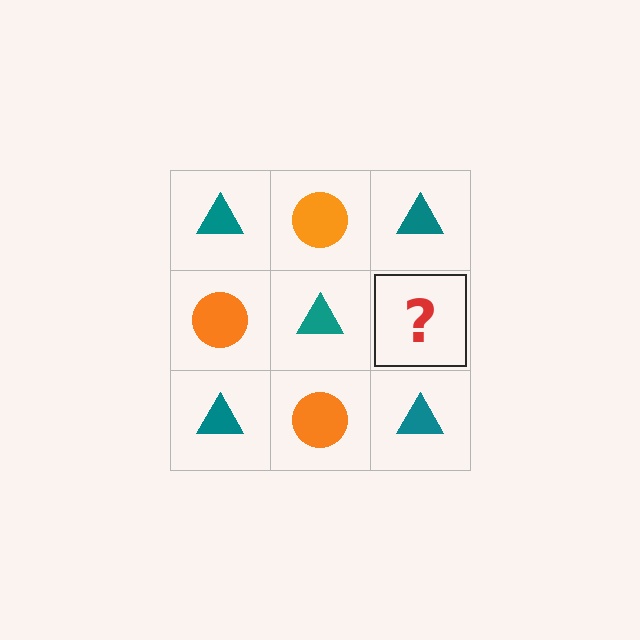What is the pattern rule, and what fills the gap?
The rule is that it alternates teal triangle and orange circle in a checkerboard pattern. The gap should be filled with an orange circle.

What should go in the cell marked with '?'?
The missing cell should contain an orange circle.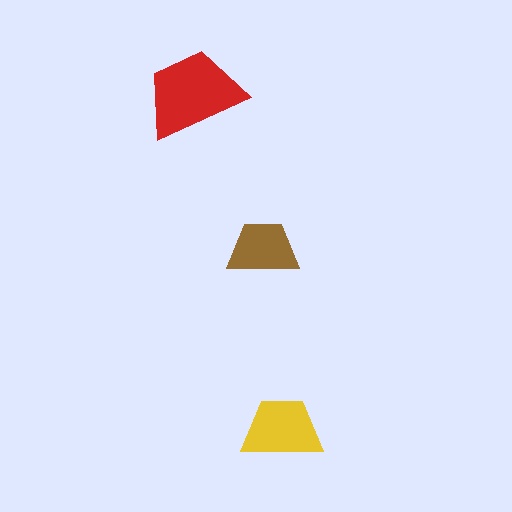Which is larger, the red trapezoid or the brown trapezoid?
The red one.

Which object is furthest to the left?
The red trapezoid is leftmost.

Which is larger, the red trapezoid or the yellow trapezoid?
The red one.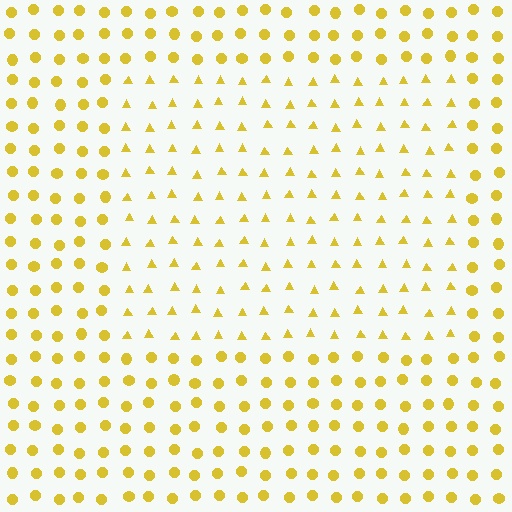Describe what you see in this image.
The image is filled with small yellow elements arranged in a uniform grid. A rectangle-shaped region contains triangles, while the surrounding area contains circles. The boundary is defined purely by the change in element shape.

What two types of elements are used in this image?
The image uses triangles inside the rectangle region and circles outside it.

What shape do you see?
I see a rectangle.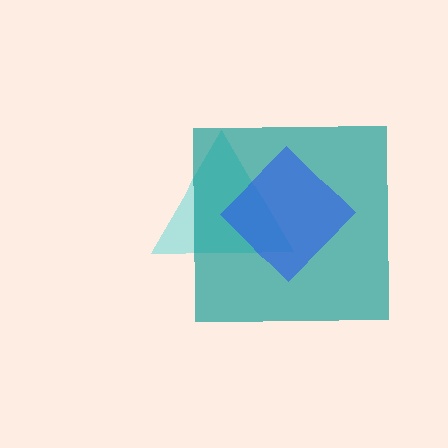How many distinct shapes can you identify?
There are 3 distinct shapes: a cyan triangle, a teal square, a blue diamond.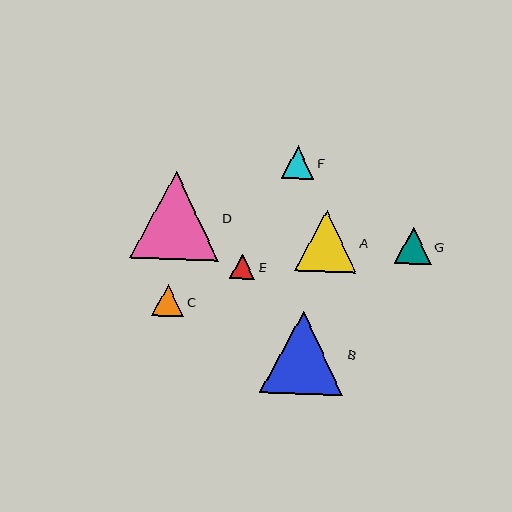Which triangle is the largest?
Triangle D is the largest with a size of approximately 89 pixels.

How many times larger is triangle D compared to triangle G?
Triangle D is approximately 2.4 times the size of triangle G.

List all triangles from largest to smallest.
From largest to smallest: D, B, A, G, F, C, E.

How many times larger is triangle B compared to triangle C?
Triangle B is approximately 2.6 times the size of triangle C.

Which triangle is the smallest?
Triangle E is the smallest with a size of approximately 25 pixels.